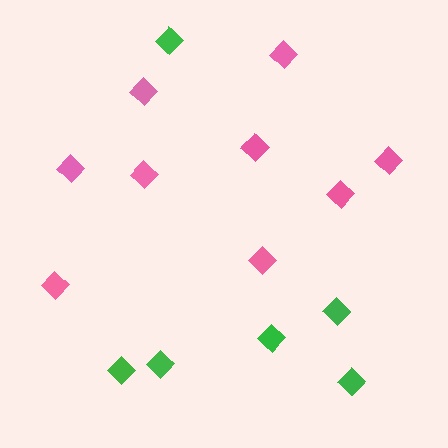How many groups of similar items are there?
There are 2 groups: one group of pink diamonds (9) and one group of green diamonds (6).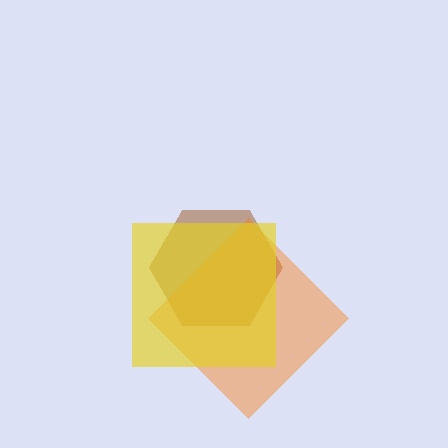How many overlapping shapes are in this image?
There are 3 overlapping shapes in the image.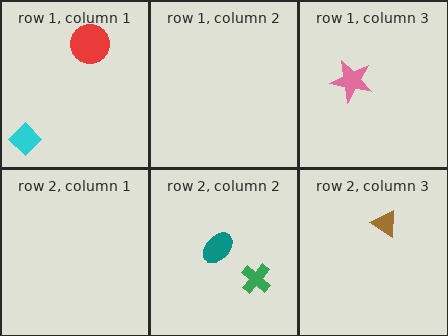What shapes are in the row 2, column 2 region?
The teal ellipse, the green cross.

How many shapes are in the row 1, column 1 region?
2.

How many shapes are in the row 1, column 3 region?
1.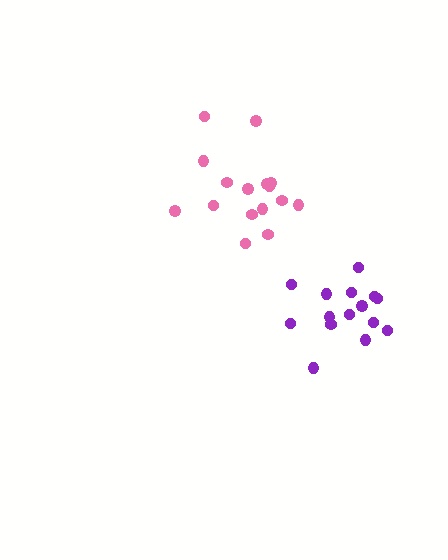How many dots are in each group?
Group 1: 16 dots, Group 2: 15 dots (31 total).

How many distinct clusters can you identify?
There are 2 distinct clusters.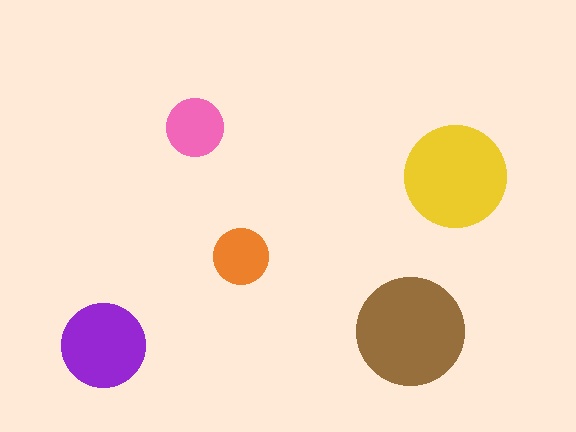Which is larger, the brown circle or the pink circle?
The brown one.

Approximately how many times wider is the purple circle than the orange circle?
About 1.5 times wider.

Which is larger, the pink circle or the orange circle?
The pink one.